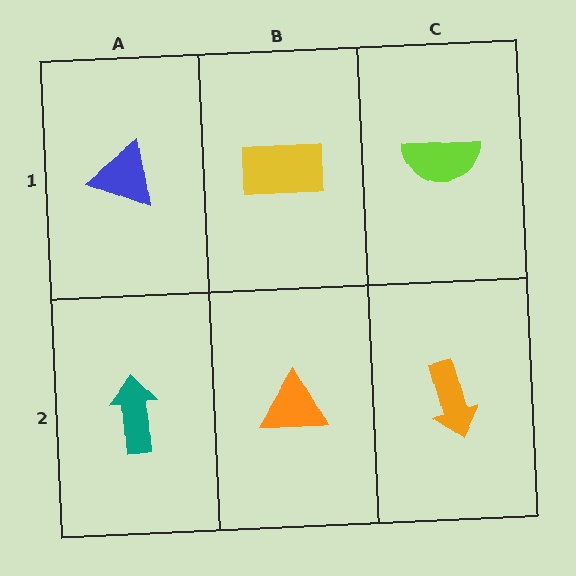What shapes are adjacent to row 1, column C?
An orange arrow (row 2, column C), a yellow rectangle (row 1, column B).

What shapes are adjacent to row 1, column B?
An orange triangle (row 2, column B), a blue triangle (row 1, column A), a lime semicircle (row 1, column C).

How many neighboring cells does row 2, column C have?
2.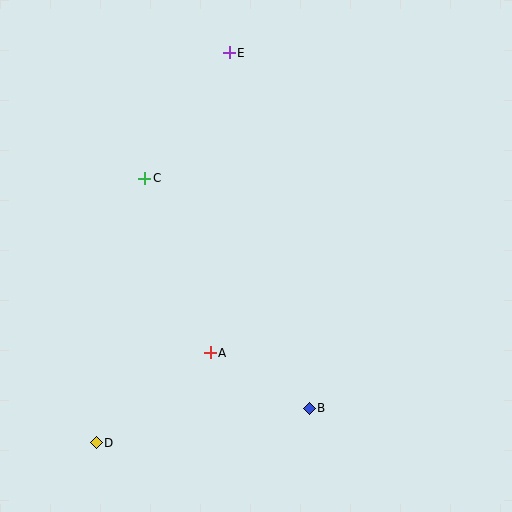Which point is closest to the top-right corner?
Point E is closest to the top-right corner.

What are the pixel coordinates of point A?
Point A is at (210, 353).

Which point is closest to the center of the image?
Point A at (210, 353) is closest to the center.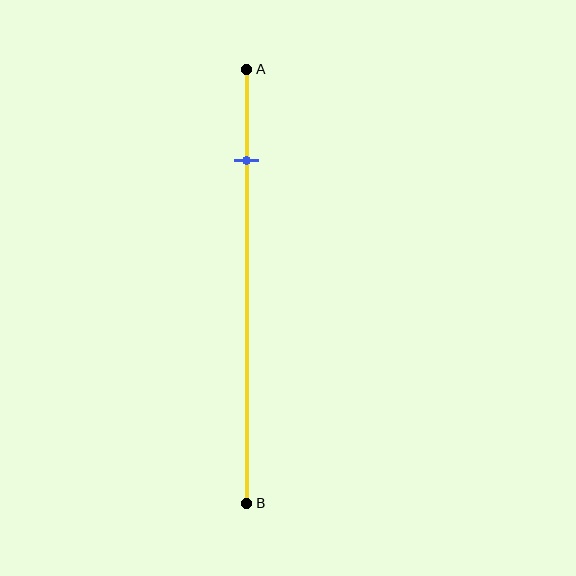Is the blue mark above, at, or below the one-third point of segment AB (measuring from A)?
The blue mark is above the one-third point of segment AB.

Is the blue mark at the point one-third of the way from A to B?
No, the mark is at about 20% from A, not at the 33% one-third point.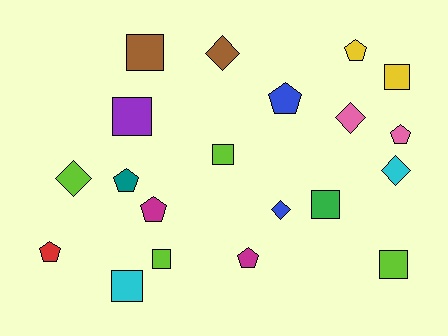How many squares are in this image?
There are 8 squares.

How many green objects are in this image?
There is 1 green object.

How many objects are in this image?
There are 20 objects.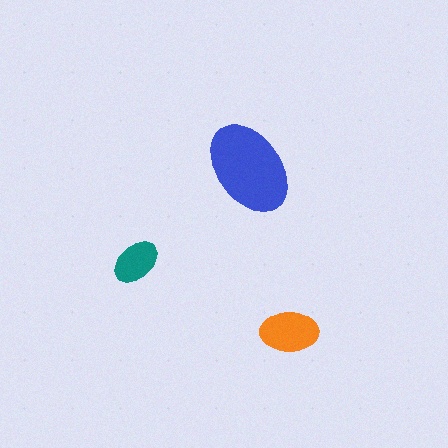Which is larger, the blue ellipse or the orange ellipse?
The blue one.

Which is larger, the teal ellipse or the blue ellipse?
The blue one.